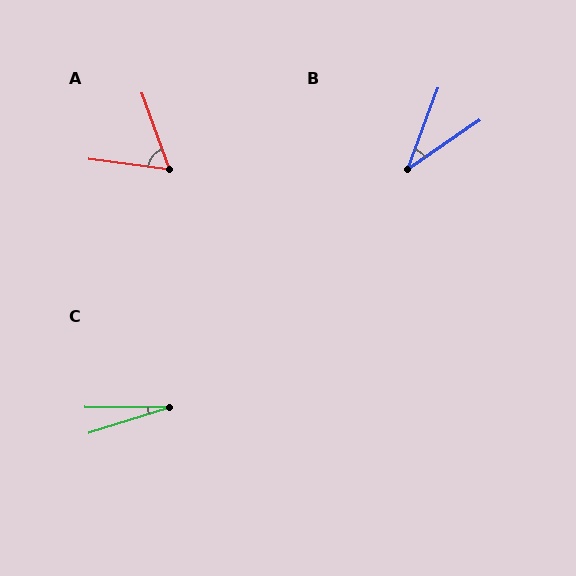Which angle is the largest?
A, at approximately 63 degrees.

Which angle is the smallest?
C, at approximately 18 degrees.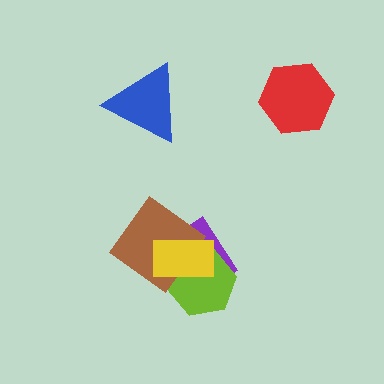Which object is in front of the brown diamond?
The yellow rectangle is in front of the brown diamond.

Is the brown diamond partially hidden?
Yes, it is partially covered by another shape.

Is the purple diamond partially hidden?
Yes, it is partially covered by another shape.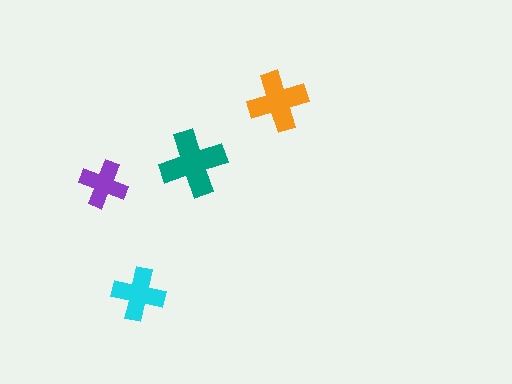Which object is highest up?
The orange cross is topmost.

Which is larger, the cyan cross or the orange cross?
The orange one.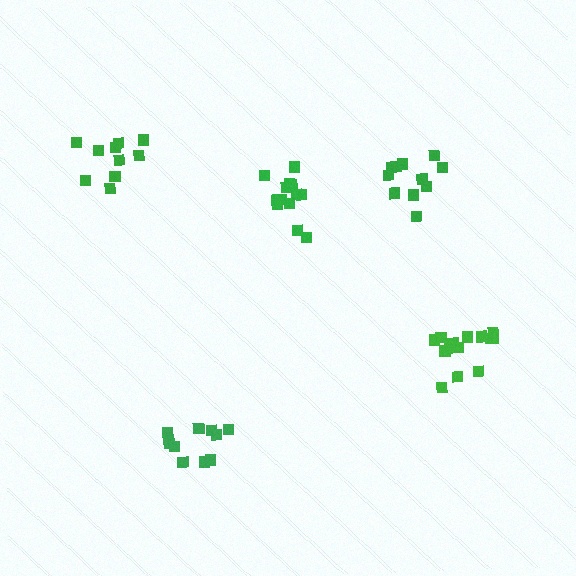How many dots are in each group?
Group 1: 13 dots, Group 2: 10 dots, Group 3: 14 dots, Group 4: 11 dots, Group 5: 11 dots (59 total).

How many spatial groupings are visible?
There are 5 spatial groupings.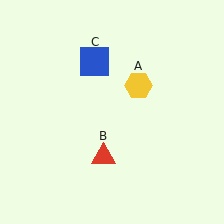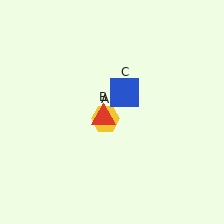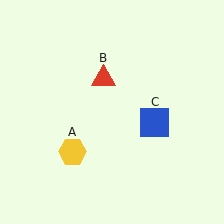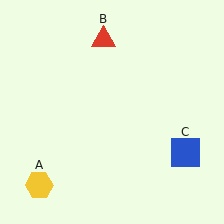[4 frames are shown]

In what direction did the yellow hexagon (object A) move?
The yellow hexagon (object A) moved down and to the left.